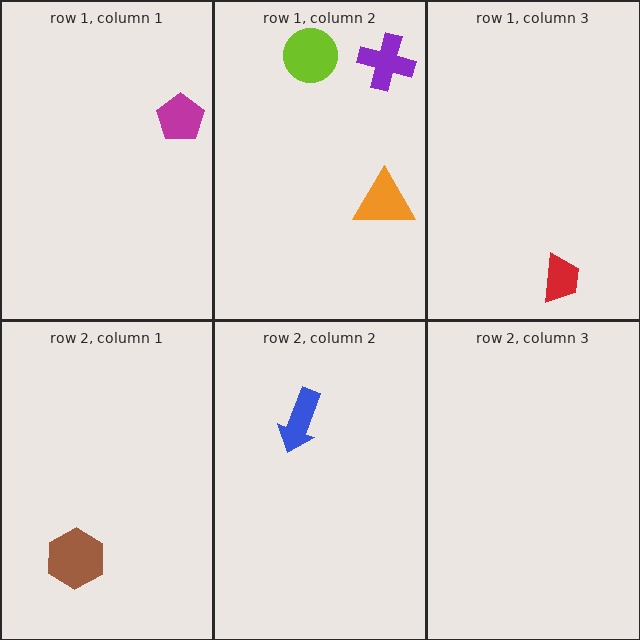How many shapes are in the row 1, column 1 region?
1.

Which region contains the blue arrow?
The row 2, column 2 region.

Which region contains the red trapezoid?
The row 1, column 3 region.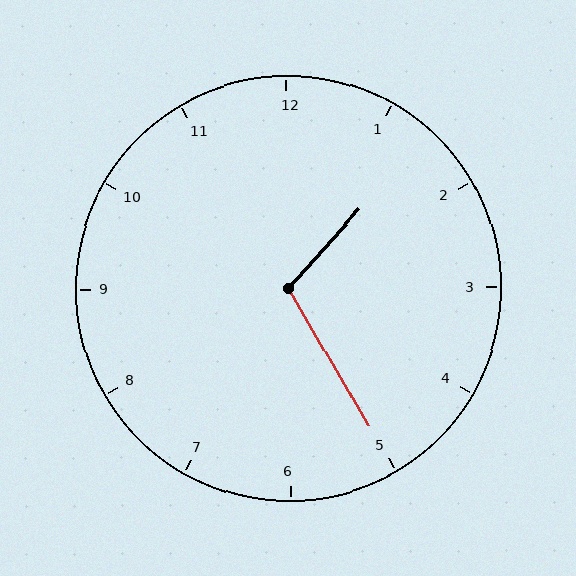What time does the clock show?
1:25.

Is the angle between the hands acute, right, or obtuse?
It is obtuse.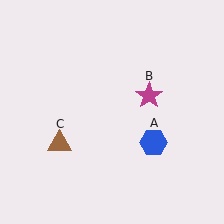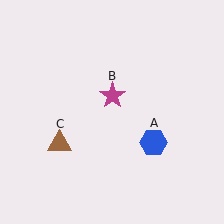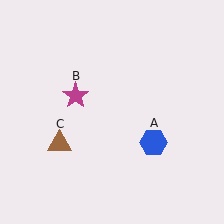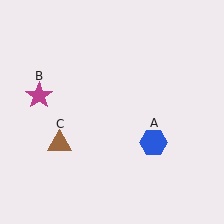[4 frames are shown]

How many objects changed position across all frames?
1 object changed position: magenta star (object B).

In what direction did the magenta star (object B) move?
The magenta star (object B) moved left.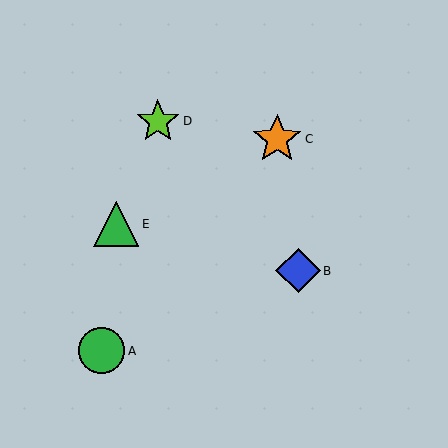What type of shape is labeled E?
Shape E is a green triangle.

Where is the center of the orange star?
The center of the orange star is at (277, 139).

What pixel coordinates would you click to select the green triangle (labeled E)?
Click at (116, 224) to select the green triangle E.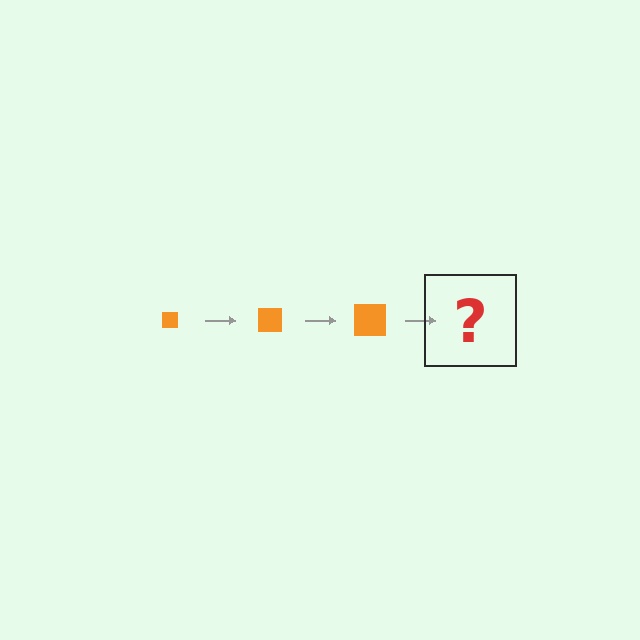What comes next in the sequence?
The next element should be an orange square, larger than the previous one.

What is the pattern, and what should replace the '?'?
The pattern is that the square gets progressively larger each step. The '?' should be an orange square, larger than the previous one.